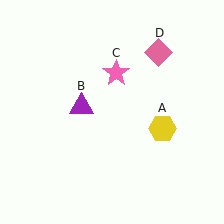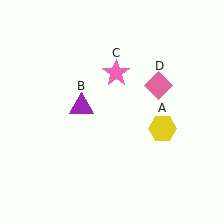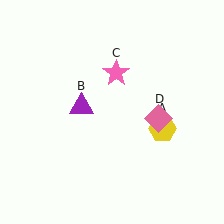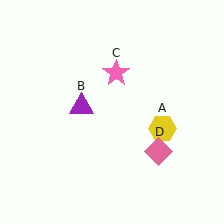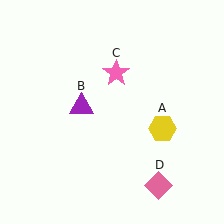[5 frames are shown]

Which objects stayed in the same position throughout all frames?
Yellow hexagon (object A) and purple triangle (object B) and pink star (object C) remained stationary.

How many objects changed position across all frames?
1 object changed position: pink diamond (object D).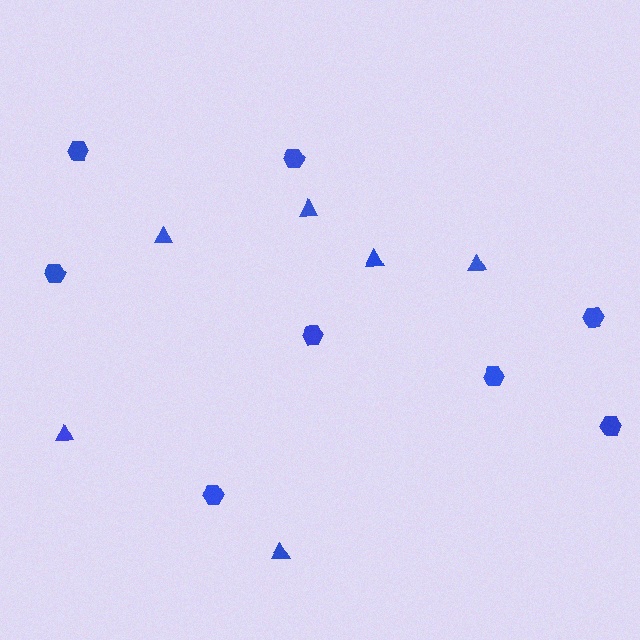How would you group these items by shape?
There are 2 groups: one group of hexagons (8) and one group of triangles (6).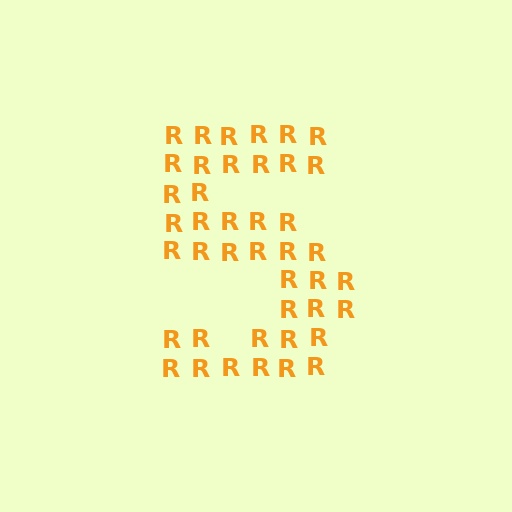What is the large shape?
The large shape is the digit 5.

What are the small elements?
The small elements are letter R's.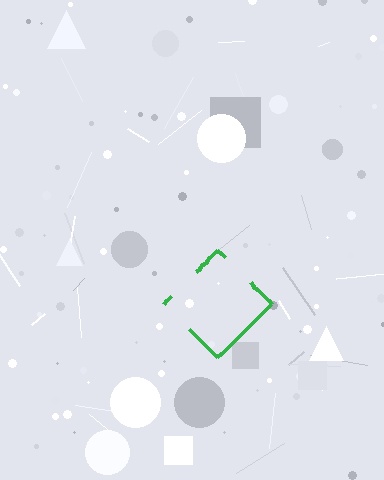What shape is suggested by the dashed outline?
The dashed outline suggests a diamond.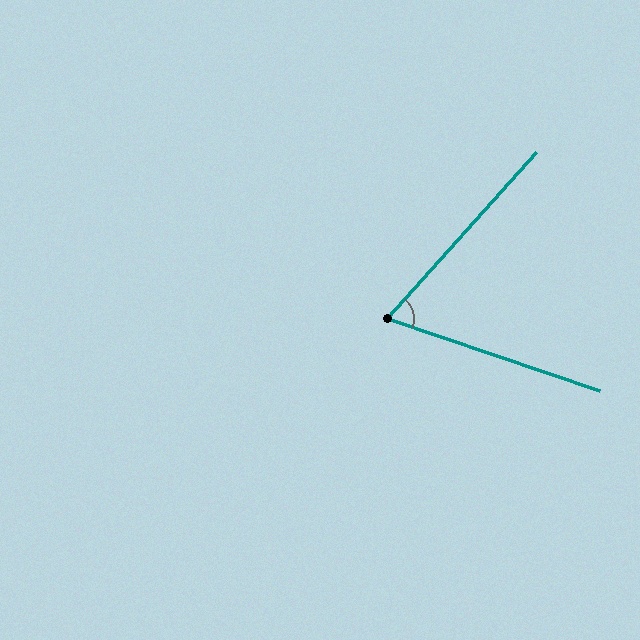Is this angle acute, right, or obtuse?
It is acute.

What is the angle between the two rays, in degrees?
Approximately 67 degrees.